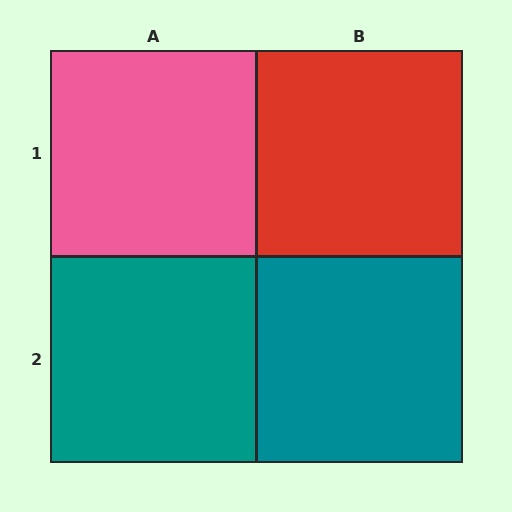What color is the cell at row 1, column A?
Pink.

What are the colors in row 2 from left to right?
Teal, teal.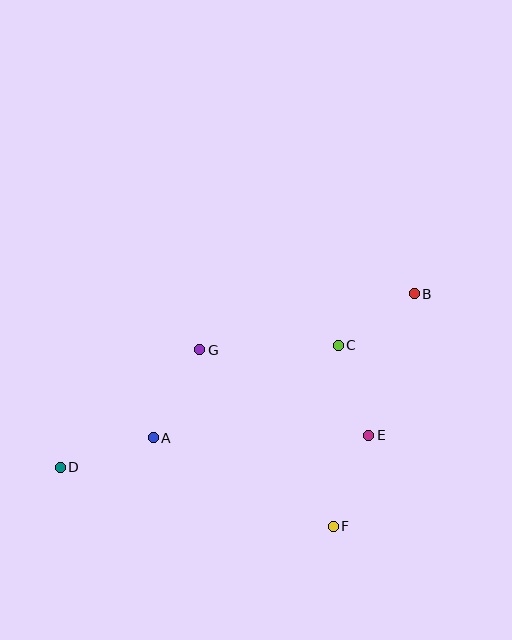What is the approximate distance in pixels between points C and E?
The distance between C and E is approximately 95 pixels.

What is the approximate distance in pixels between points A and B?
The distance between A and B is approximately 298 pixels.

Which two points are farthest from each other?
Points B and D are farthest from each other.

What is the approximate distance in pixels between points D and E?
The distance between D and E is approximately 310 pixels.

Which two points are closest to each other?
Points B and C are closest to each other.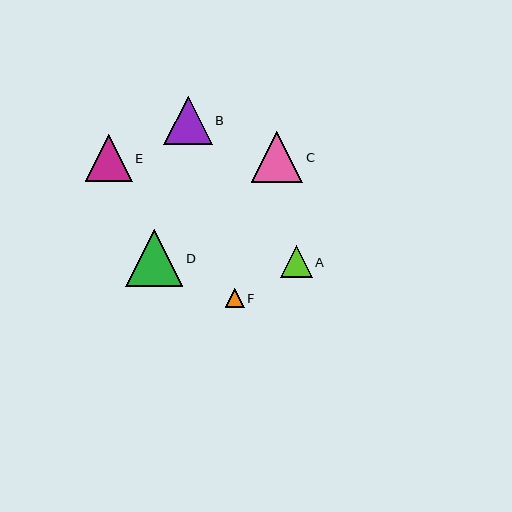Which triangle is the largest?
Triangle D is the largest with a size of approximately 57 pixels.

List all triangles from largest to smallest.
From largest to smallest: D, C, B, E, A, F.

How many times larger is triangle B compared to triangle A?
Triangle B is approximately 1.5 times the size of triangle A.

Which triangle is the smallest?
Triangle F is the smallest with a size of approximately 19 pixels.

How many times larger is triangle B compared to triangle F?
Triangle B is approximately 2.6 times the size of triangle F.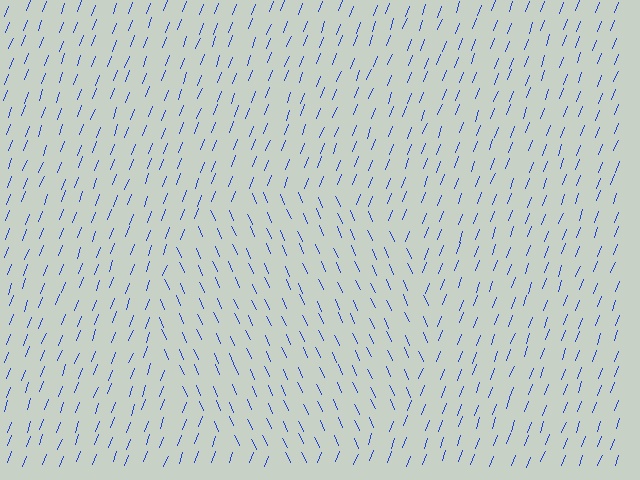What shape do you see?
I see a circle.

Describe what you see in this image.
The image is filled with small blue line segments. A circle region in the image has lines oriented differently from the surrounding lines, creating a visible texture boundary.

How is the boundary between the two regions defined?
The boundary is defined purely by a change in line orientation (approximately 45 degrees difference). All lines are the same color and thickness.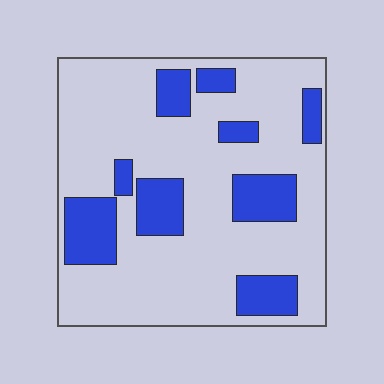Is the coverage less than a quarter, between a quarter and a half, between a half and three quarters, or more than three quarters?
Less than a quarter.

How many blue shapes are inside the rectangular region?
9.